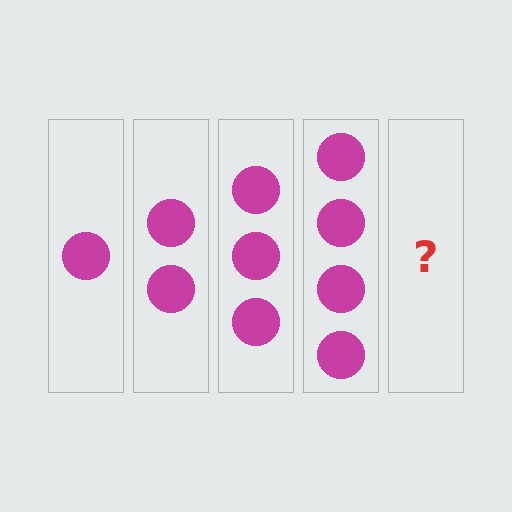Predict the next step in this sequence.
The next step is 5 circles.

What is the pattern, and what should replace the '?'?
The pattern is that each step adds one more circle. The '?' should be 5 circles.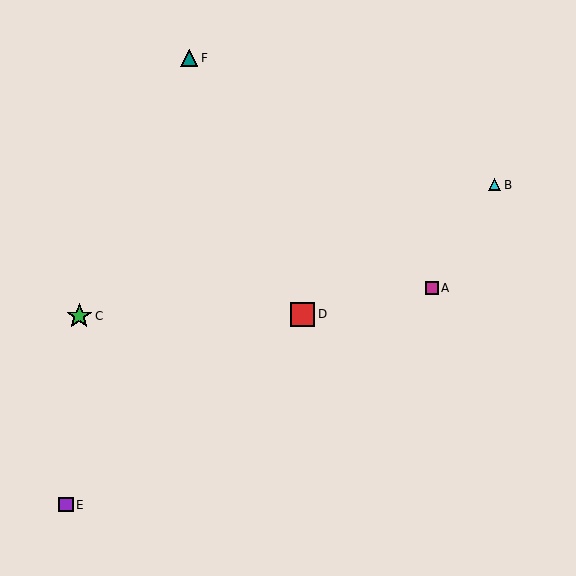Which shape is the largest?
The green star (labeled C) is the largest.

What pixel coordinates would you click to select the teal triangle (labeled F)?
Click at (189, 58) to select the teal triangle F.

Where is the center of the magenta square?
The center of the magenta square is at (432, 288).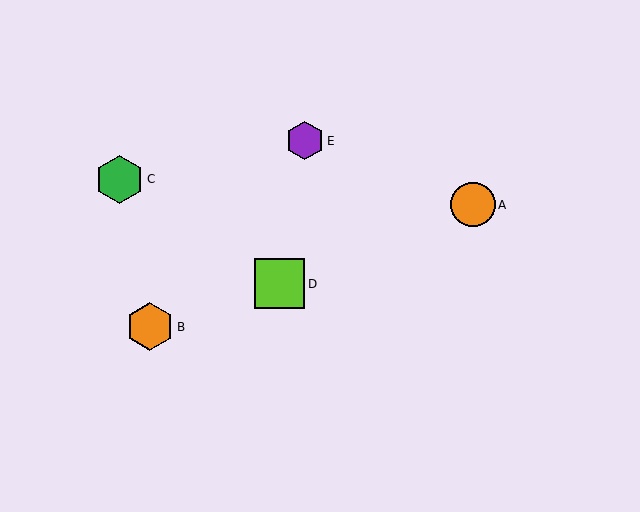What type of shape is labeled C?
Shape C is a green hexagon.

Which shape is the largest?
The lime square (labeled D) is the largest.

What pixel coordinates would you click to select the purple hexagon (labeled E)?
Click at (305, 141) to select the purple hexagon E.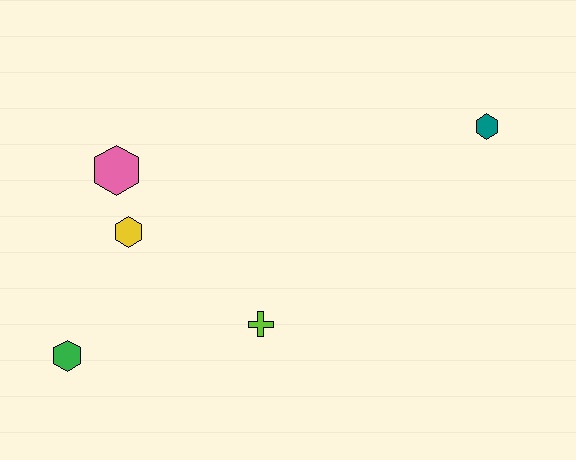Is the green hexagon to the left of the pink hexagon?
Yes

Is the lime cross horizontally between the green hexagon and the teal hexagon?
Yes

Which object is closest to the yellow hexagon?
The pink hexagon is closest to the yellow hexagon.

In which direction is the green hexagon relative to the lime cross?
The green hexagon is to the left of the lime cross.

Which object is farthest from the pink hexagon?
The teal hexagon is farthest from the pink hexagon.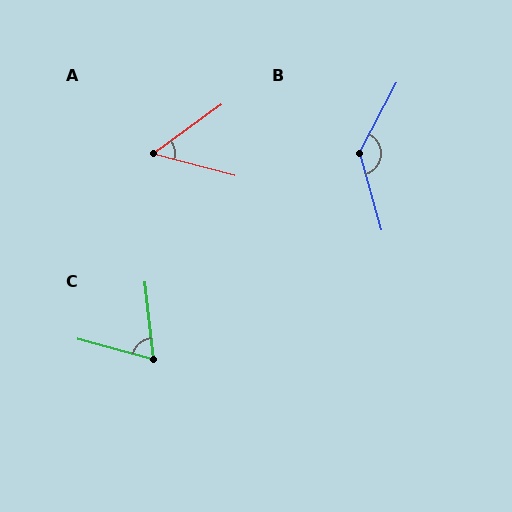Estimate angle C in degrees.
Approximately 69 degrees.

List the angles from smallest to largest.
A (51°), C (69°), B (136°).